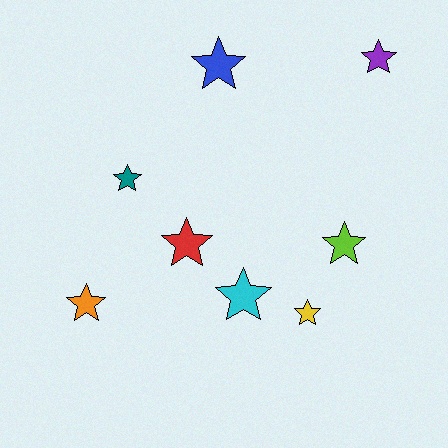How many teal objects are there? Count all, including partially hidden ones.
There is 1 teal object.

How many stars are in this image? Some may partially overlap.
There are 8 stars.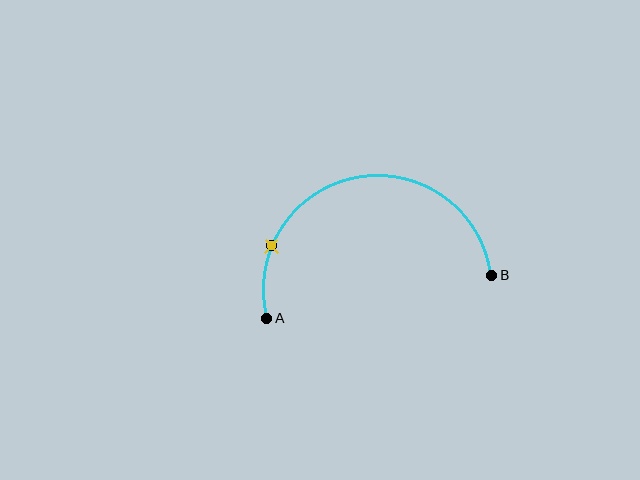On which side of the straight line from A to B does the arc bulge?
The arc bulges above the straight line connecting A and B.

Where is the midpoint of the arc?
The arc midpoint is the point on the curve farthest from the straight line joining A and B. It sits above that line.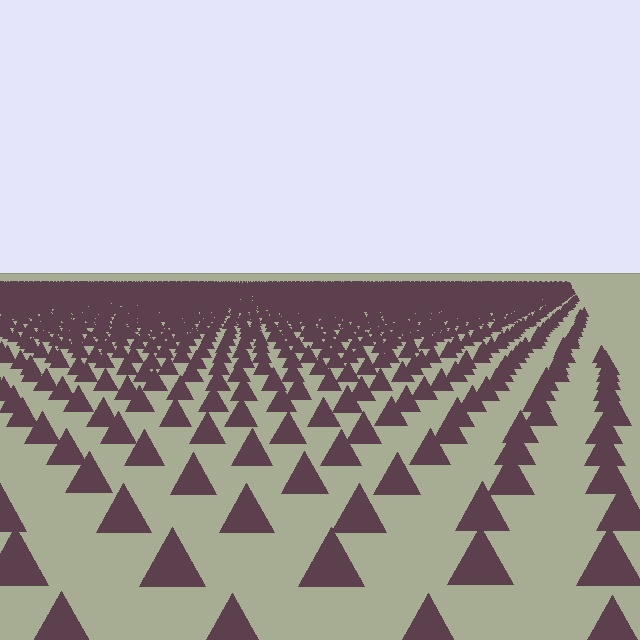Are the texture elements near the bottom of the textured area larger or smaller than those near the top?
Larger. Near the bottom, elements are closer to the viewer and appear at a bigger on-screen size.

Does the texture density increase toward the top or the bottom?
Density increases toward the top.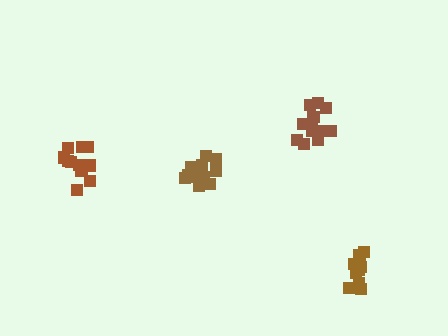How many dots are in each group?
Group 1: 12 dots, Group 2: 9 dots, Group 3: 13 dots, Group 4: 12 dots (46 total).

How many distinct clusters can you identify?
There are 4 distinct clusters.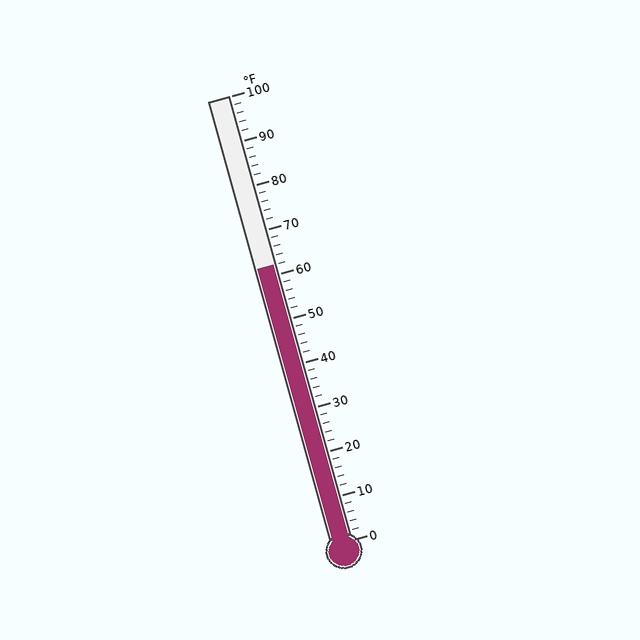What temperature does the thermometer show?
The thermometer shows approximately 62°F.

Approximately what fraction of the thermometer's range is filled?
The thermometer is filled to approximately 60% of its range.